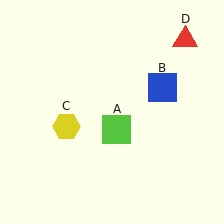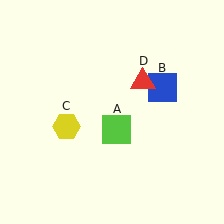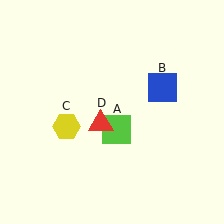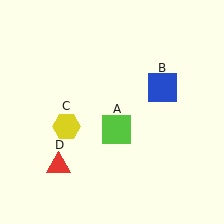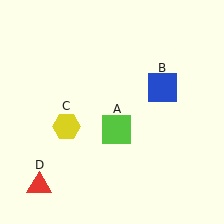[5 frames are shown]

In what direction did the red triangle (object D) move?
The red triangle (object D) moved down and to the left.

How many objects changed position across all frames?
1 object changed position: red triangle (object D).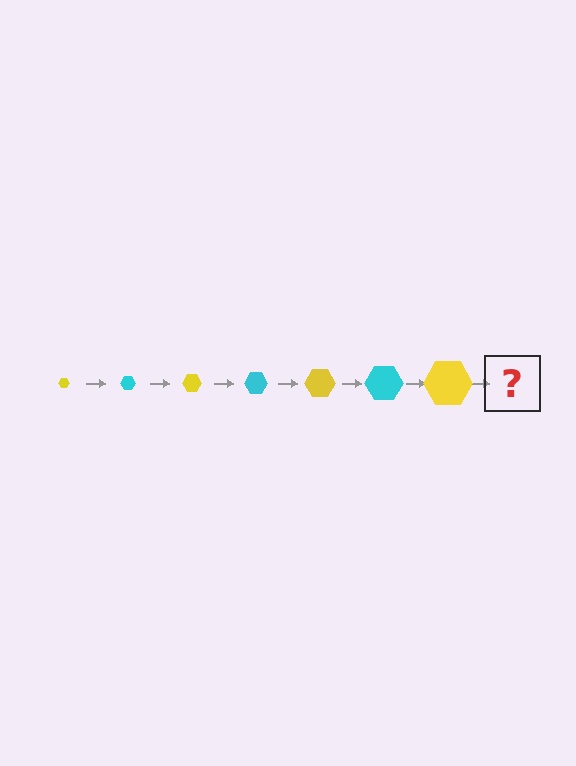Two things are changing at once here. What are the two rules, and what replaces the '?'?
The two rules are that the hexagon grows larger each step and the color cycles through yellow and cyan. The '?' should be a cyan hexagon, larger than the previous one.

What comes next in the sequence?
The next element should be a cyan hexagon, larger than the previous one.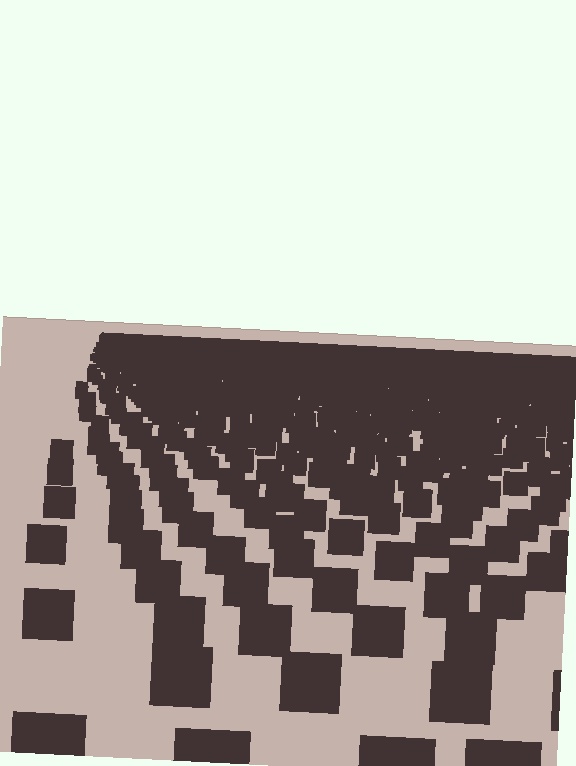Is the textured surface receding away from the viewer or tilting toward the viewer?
The surface is receding away from the viewer. Texture elements get smaller and denser toward the top.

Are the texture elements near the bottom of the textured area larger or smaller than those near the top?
Larger. Near the bottom, elements are closer to the viewer and appear at a bigger on-screen size.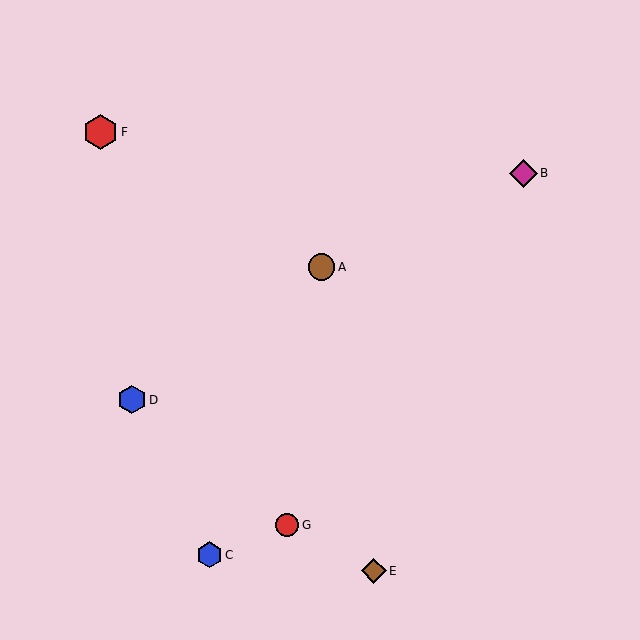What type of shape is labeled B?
Shape B is a magenta diamond.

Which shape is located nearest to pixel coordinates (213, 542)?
The blue hexagon (labeled C) at (210, 555) is nearest to that location.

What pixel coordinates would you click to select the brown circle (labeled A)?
Click at (321, 267) to select the brown circle A.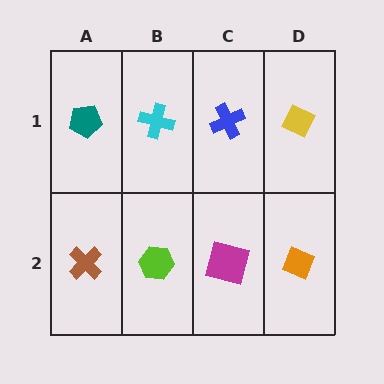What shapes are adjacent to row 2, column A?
A teal pentagon (row 1, column A), a lime hexagon (row 2, column B).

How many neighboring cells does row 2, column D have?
2.